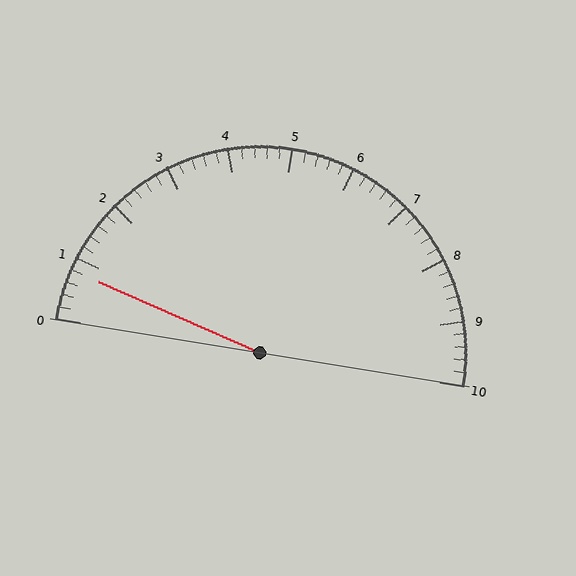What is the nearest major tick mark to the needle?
The nearest major tick mark is 1.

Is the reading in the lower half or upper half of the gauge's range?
The reading is in the lower half of the range (0 to 10).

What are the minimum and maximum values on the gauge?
The gauge ranges from 0 to 10.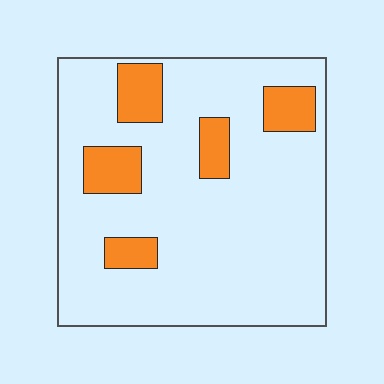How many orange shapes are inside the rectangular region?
5.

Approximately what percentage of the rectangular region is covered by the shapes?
Approximately 15%.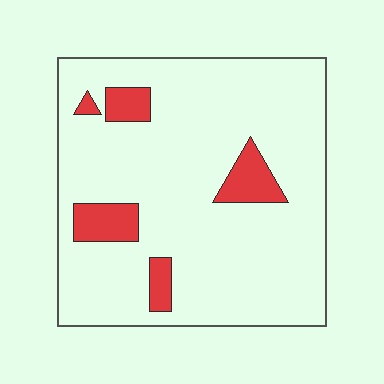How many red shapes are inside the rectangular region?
5.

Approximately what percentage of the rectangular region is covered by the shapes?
Approximately 10%.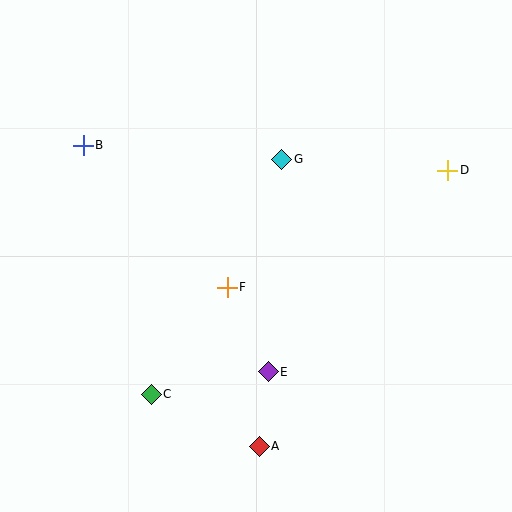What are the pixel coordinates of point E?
Point E is at (268, 372).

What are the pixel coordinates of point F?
Point F is at (227, 287).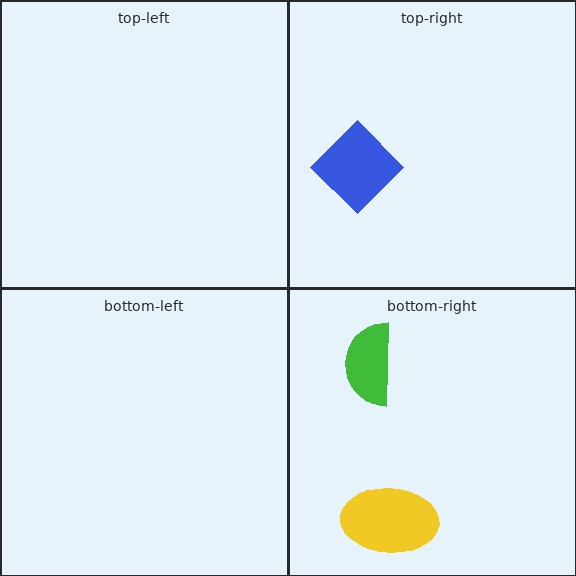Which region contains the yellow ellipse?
The bottom-right region.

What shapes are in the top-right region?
The blue diamond.